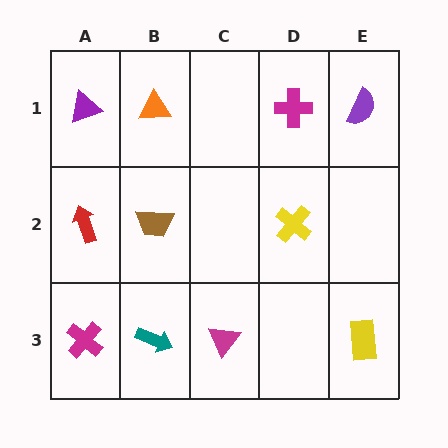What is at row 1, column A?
A purple triangle.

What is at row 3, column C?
A magenta triangle.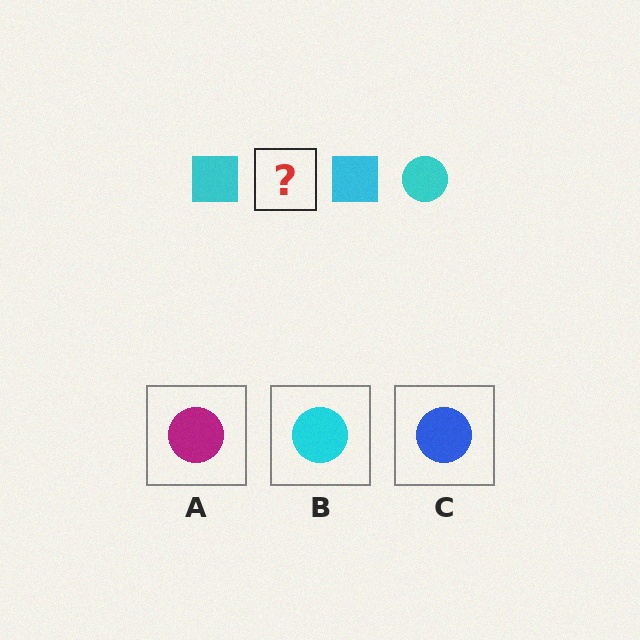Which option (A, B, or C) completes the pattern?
B.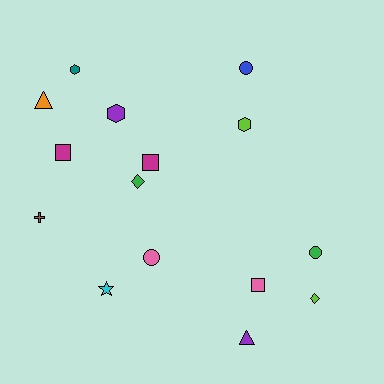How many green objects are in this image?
There are 2 green objects.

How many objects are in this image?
There are 15 objects.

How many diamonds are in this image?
There are 2 diamonds.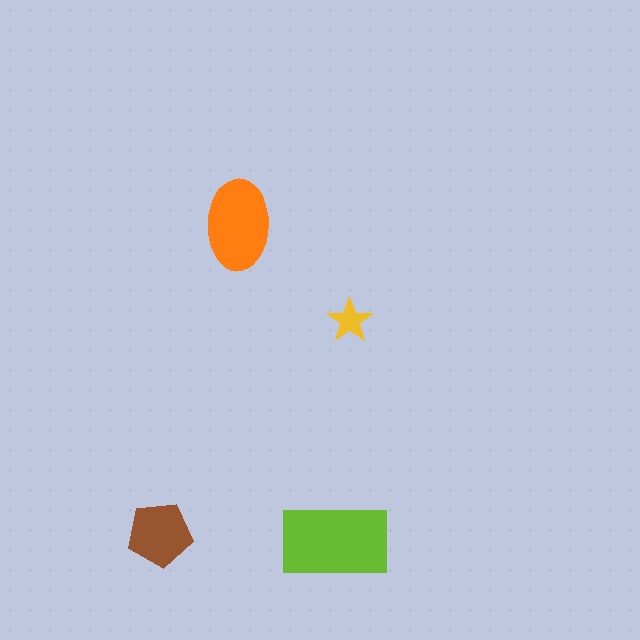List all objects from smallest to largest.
The yellow star, the brown pentagon, the orange ellipse, the lime rectangle.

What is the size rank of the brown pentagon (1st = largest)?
3rd.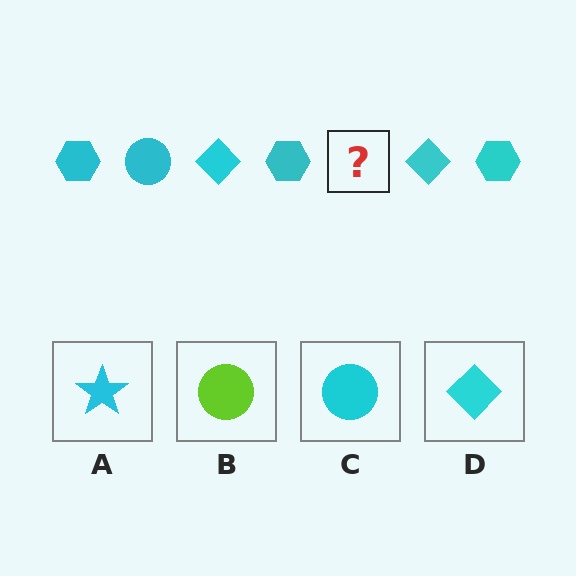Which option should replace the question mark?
Option C.